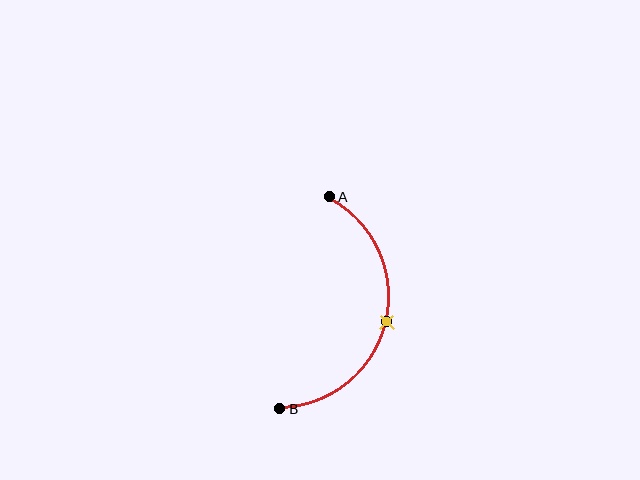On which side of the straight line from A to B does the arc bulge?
The arc bulges to the right of the straight line connecting A and B.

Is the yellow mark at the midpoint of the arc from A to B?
Yes. The yellow mark lies on the arc at equal arc-length from both A and B — it is the arc midpoint.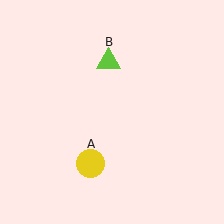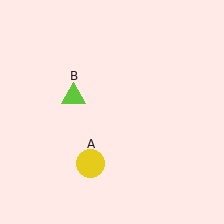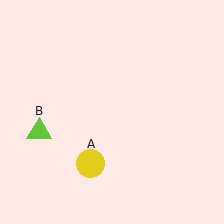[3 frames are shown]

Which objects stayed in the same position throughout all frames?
Yellow circle (object A) remained stationary.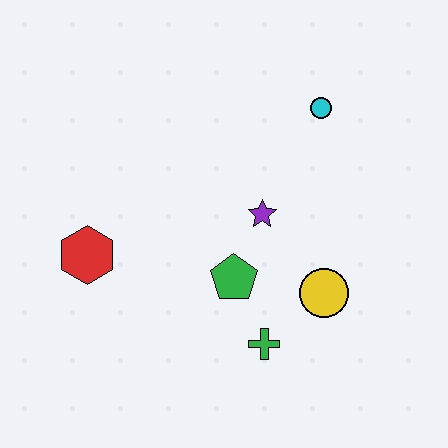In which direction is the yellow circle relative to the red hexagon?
The yellow circle is to the right of the red hexagon.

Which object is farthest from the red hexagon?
The cyan circle is farthest from the red hexagon.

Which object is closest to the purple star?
The green pentagon is closest to the purple star.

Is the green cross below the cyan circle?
Yes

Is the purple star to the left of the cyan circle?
Yes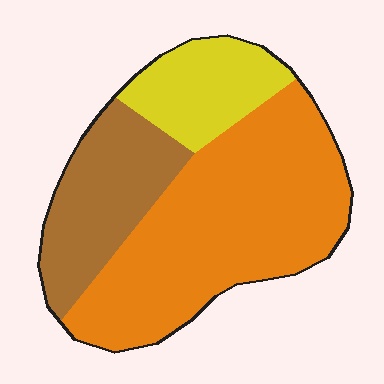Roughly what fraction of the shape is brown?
Brown covers 25% of the shape.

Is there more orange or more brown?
Orange.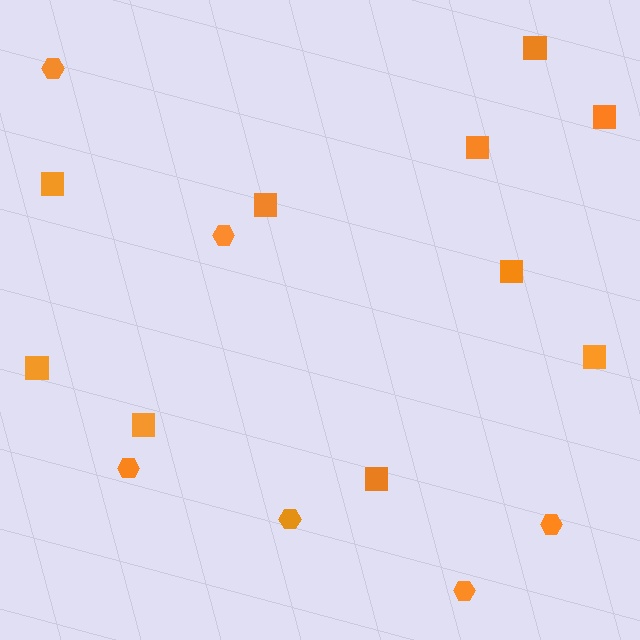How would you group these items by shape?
There are 2 groups: one group of hexagons (6) and one group of squares (10).